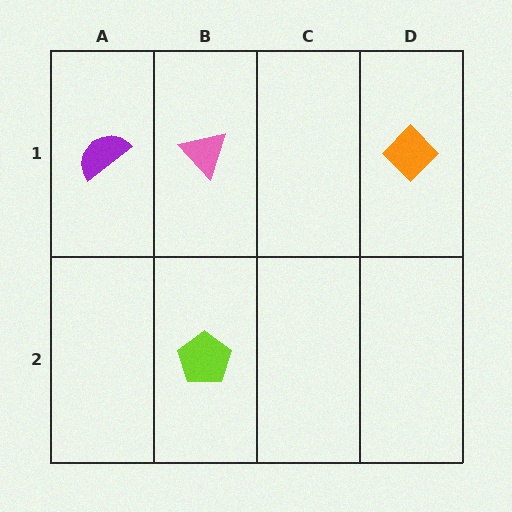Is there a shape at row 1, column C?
No, that cell is empty.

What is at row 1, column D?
An orange diamond.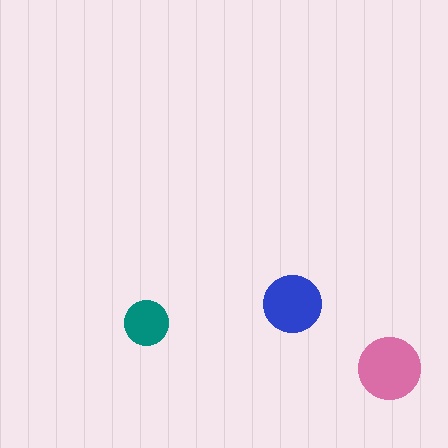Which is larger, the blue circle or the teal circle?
The blue one.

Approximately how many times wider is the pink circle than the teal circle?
About 1.5 times wider.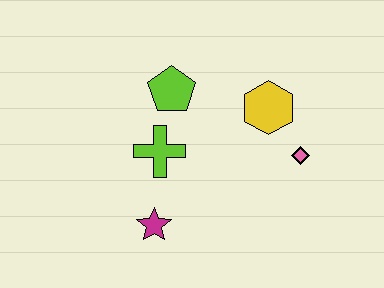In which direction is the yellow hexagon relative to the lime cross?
The yellow hexagon is to the right of the lime cross.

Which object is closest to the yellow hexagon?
The pink diamond is closest to the yellow hexagon.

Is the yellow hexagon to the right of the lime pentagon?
Yes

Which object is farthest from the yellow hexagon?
The magenta star is farthest from the yellow hexagon.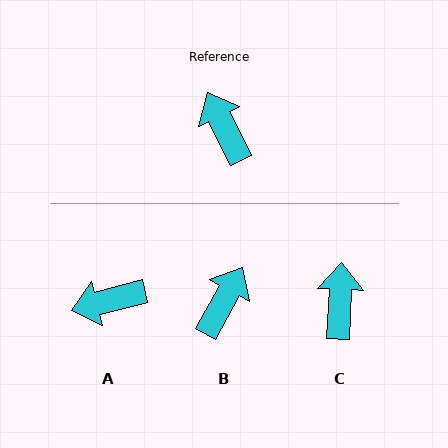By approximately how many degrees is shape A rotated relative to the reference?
Approximately 78 degrees counter-clockwise.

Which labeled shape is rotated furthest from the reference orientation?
A, about 78 degrees away.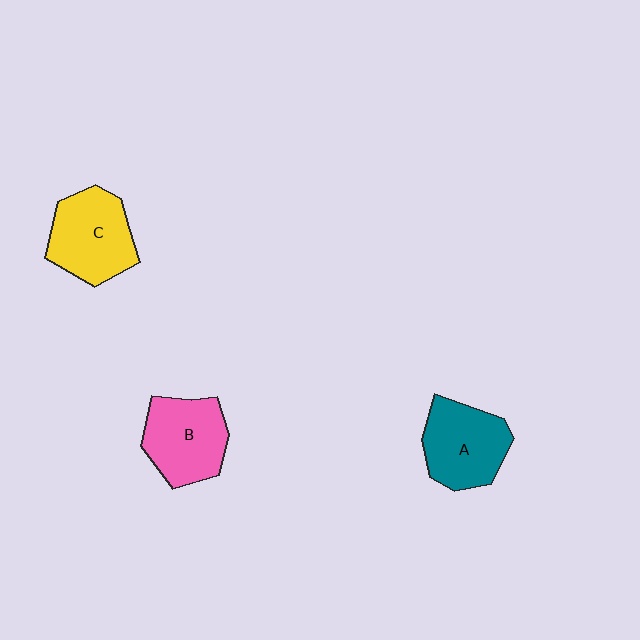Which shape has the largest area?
Shape C (yellow).